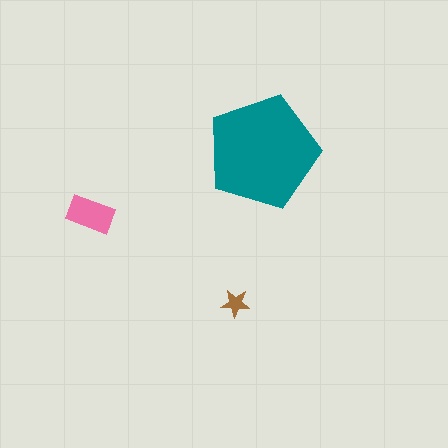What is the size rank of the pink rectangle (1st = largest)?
2nd.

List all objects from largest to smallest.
The teal pentagon, the pink rectangle, the brown star.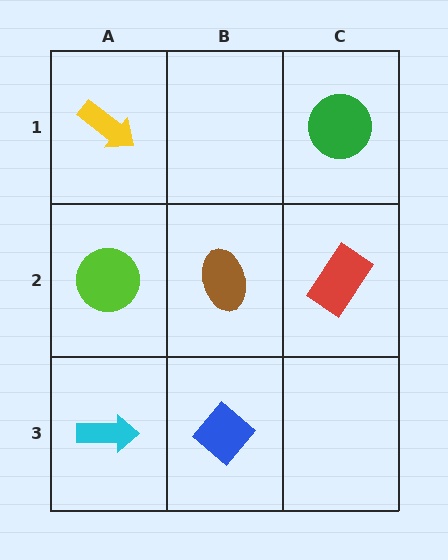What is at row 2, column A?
A lime circle.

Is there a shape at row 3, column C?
No, that cell is empty.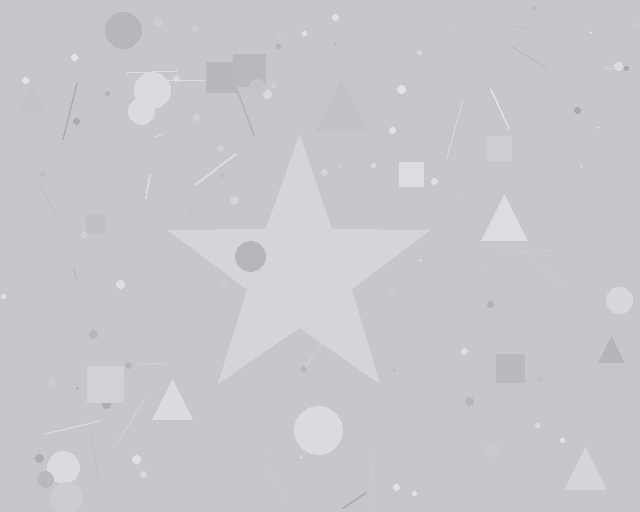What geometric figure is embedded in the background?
A star is embedded in the background.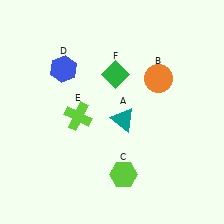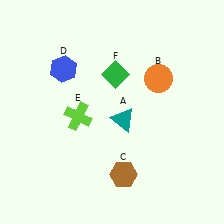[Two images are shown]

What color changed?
The hexagon (C) changed from lime in Image 1 to brown in Image 2.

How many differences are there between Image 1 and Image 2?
There is 1 difference between the two images.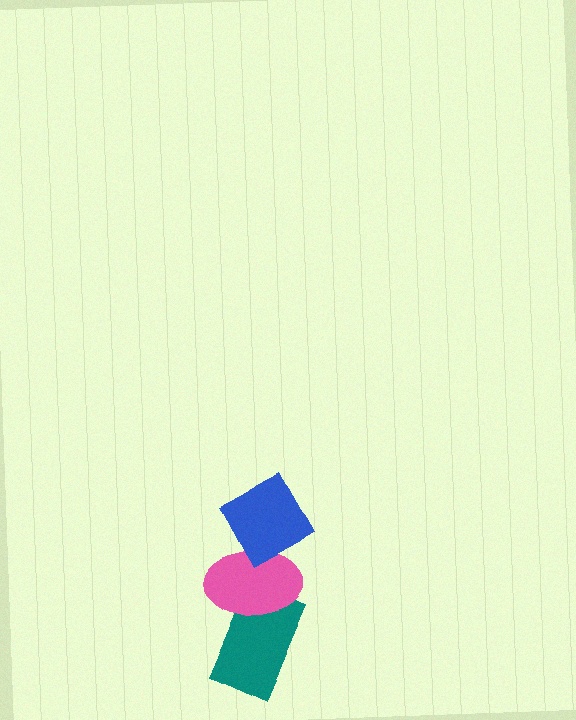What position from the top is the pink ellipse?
The pink ellipse is 2nd from the top.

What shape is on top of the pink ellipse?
The blue diamond is on top of the pink ellipse.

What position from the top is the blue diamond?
The blue diamond is 1st from the top.